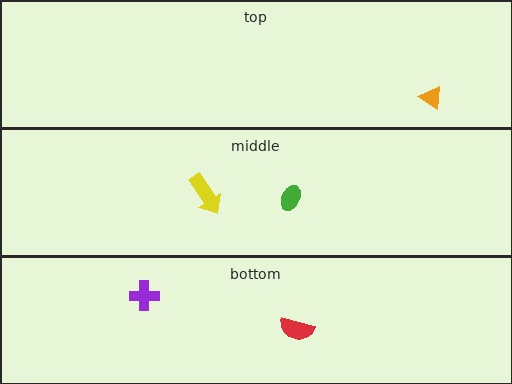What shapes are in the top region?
The orange triangle.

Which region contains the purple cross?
The bottom region.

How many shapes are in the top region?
1.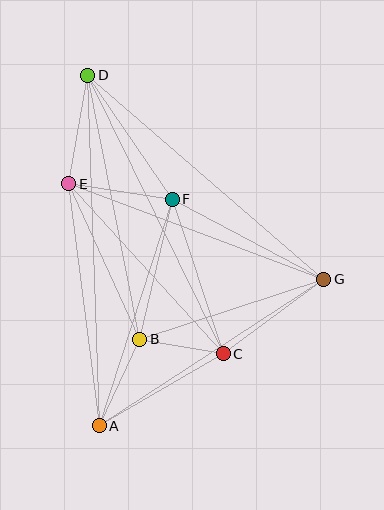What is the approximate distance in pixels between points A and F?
The distance between A and F is approximately 238 pixels.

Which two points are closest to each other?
Points B and C are closest to each other.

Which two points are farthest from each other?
Points A and D are farthest from each other.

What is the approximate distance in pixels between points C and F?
The distance between C and F is approximately 163 pixels.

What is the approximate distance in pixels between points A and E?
The distance between A and E is approximately 244 pixels.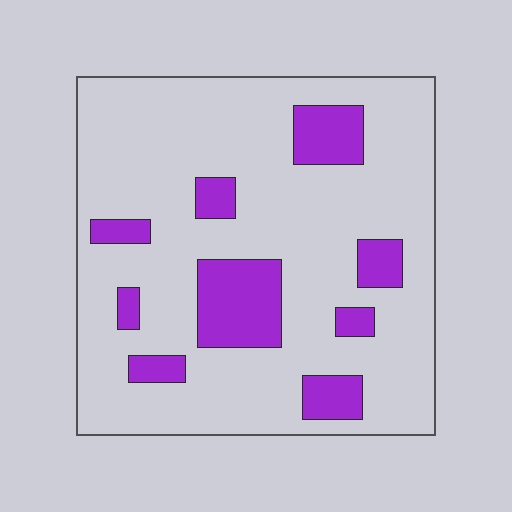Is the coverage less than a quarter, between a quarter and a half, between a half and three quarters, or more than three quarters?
Less than a quarter.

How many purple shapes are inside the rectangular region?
9.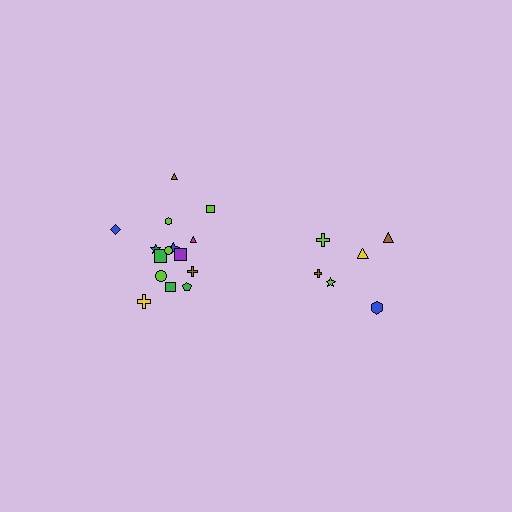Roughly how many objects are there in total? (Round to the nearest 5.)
Roughly 20 objects in total.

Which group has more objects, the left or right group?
The left group.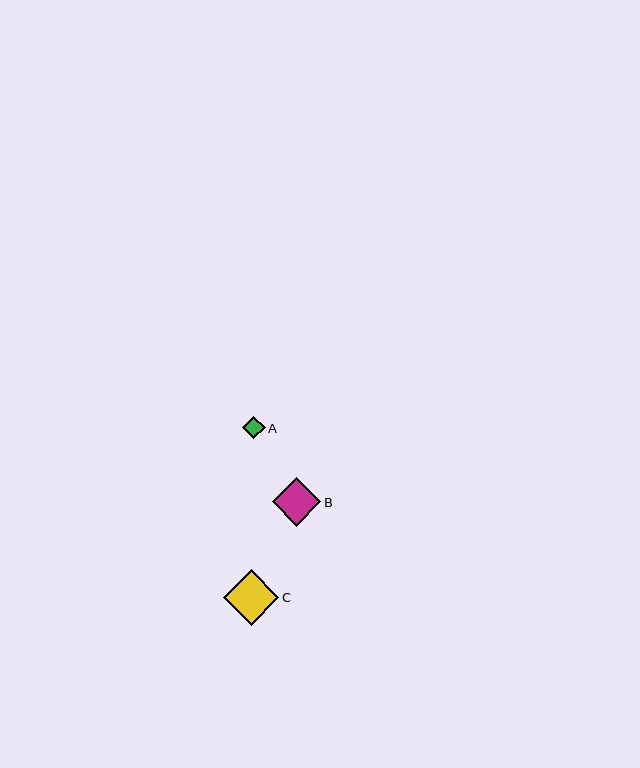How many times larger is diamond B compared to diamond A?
Diamond B is approximately 2.2 times the size of diamond A.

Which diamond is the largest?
Diamond C is the largest with a size of approximately 55 pixels.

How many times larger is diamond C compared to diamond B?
Diamond C is approximately 1.1 times the size of diamond B.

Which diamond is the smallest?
Diamond A is the smallest with a size of approximately 22 pixels.